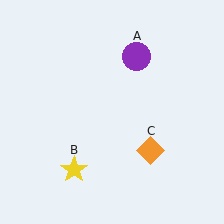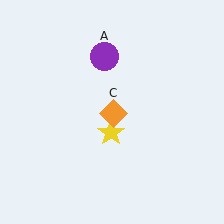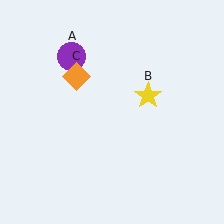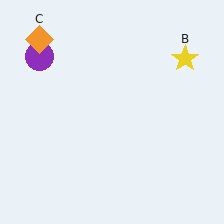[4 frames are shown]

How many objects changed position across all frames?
3 objects changed position: purple circle (object A), yellow star (object B), orange diamond (object C).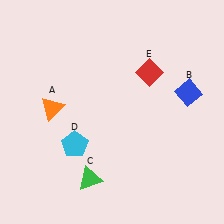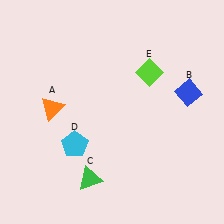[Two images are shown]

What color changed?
The diamond (E) changed from red in Image 1 to lime in Image 2.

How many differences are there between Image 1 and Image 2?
There is 1 difference between the two images.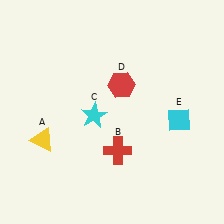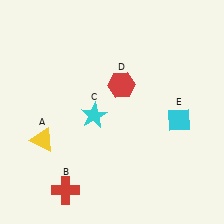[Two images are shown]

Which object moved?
The red cross (B) moved left.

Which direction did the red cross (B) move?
The red cross (B) moved left.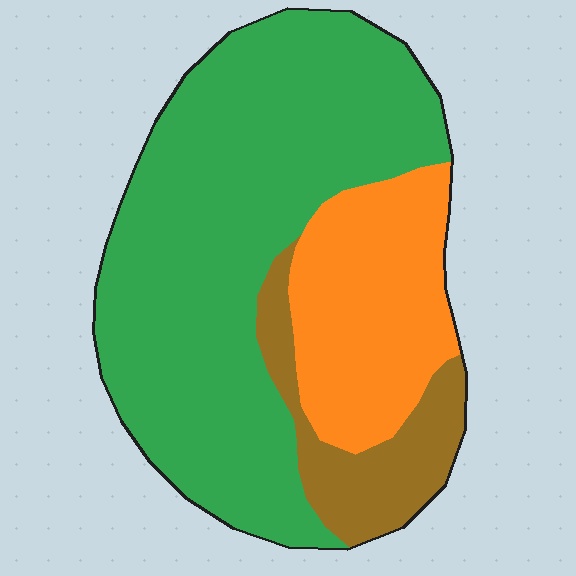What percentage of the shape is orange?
Orange covers roughly 25% of the shape.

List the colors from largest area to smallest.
From largest to smallest: green, orange, brown.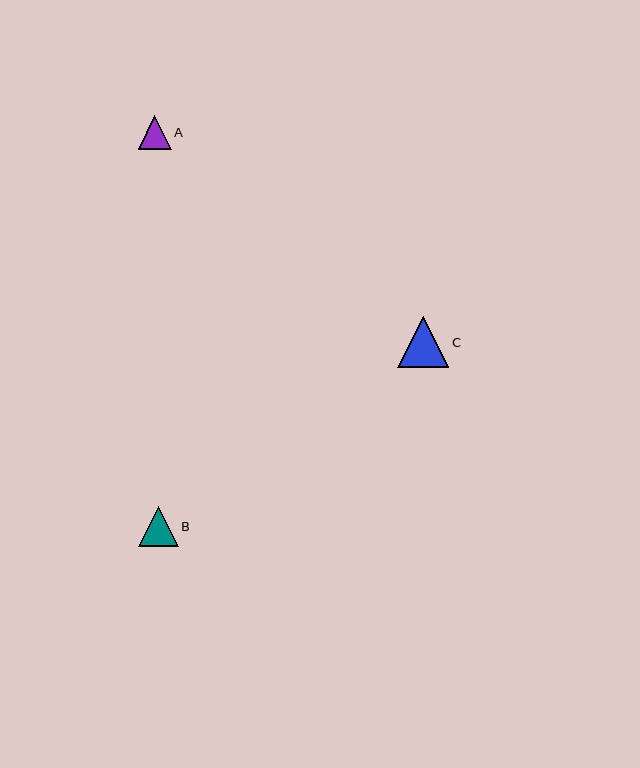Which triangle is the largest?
Triangle C is the largest with a size of approximately 51 pixels.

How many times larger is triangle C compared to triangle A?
Triangle C is approximately 1.5 times the size of triangle A.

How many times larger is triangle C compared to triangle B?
Triangle C is approximately 1.3 times the size of triangle B.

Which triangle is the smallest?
Triangle A is the smallest with a size of approximately 33 pixels.